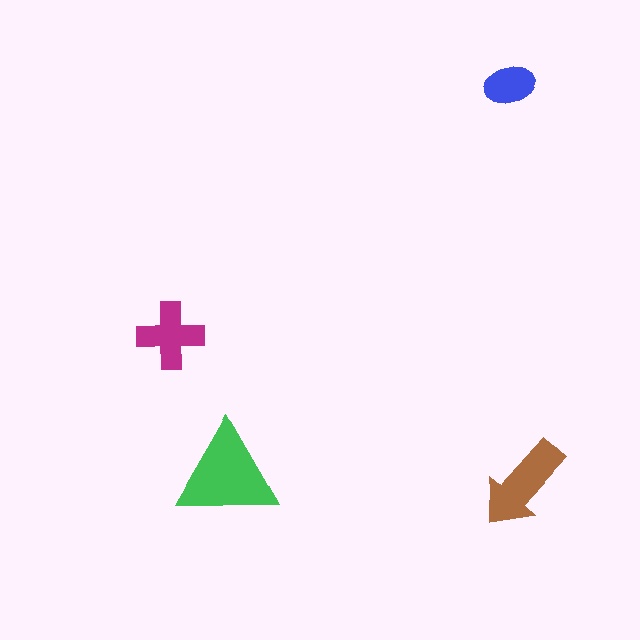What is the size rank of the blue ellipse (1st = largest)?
4th.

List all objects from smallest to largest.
The blue ellipse, the magenta cross, the brown arrow, the green triangle.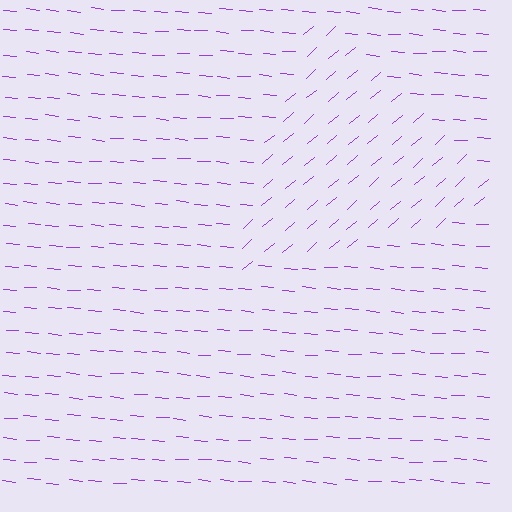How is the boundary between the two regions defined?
The boundary is defined purely by a change in line orientation (approximately 45 degrees difference). All lines are the same color and thickness.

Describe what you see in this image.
The image is filled with small purple line segments. A triangle region in the image has lines oriented differently from the surrounding lines, creating a visible texture boundary.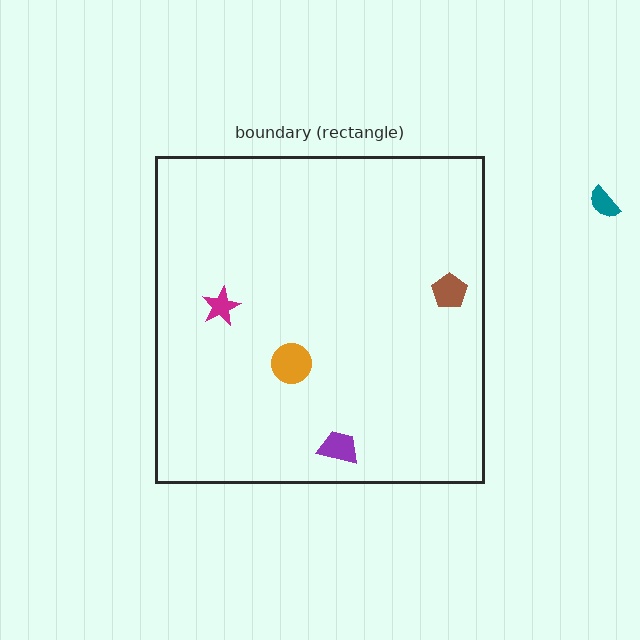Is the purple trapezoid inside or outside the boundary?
Inside.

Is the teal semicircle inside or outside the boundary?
Outside.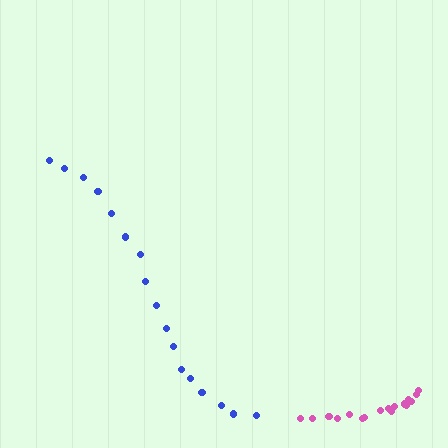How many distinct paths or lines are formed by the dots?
There are 2 distinct paths.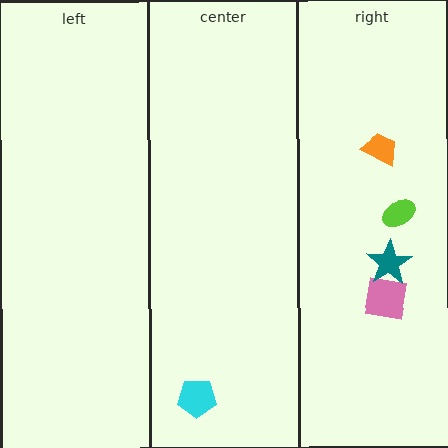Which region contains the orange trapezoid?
The right region.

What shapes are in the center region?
The cyan pentagon.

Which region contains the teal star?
The right region.